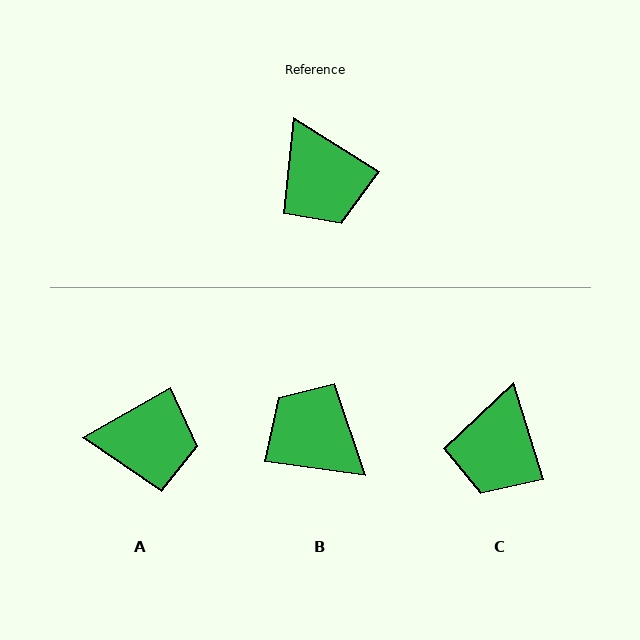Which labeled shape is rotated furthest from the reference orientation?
B, about 156 degrees away.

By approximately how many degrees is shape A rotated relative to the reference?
Approximately 61 degrees counter-clockwise.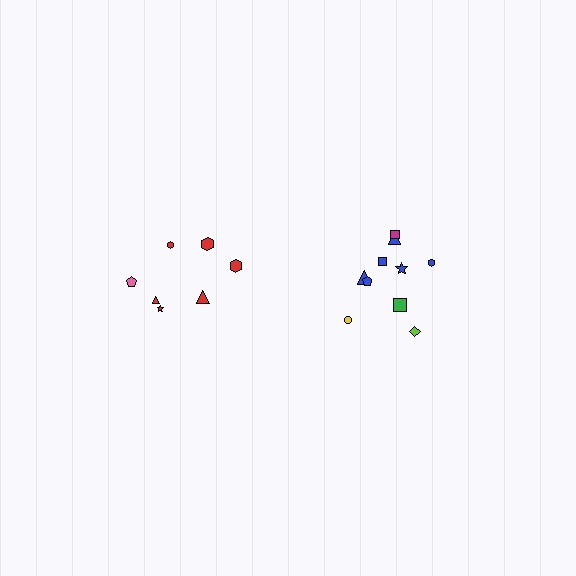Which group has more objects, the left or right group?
The right group.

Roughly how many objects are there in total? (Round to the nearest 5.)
Roughly 15 objects in total.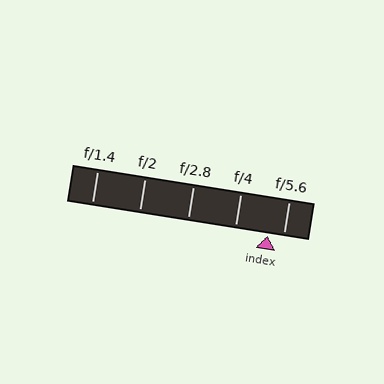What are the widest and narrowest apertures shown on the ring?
The widest aperture shown is f/1.4 and the narrowest is f/5.6.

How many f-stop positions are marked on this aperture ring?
There are 5 f-stop positions marked.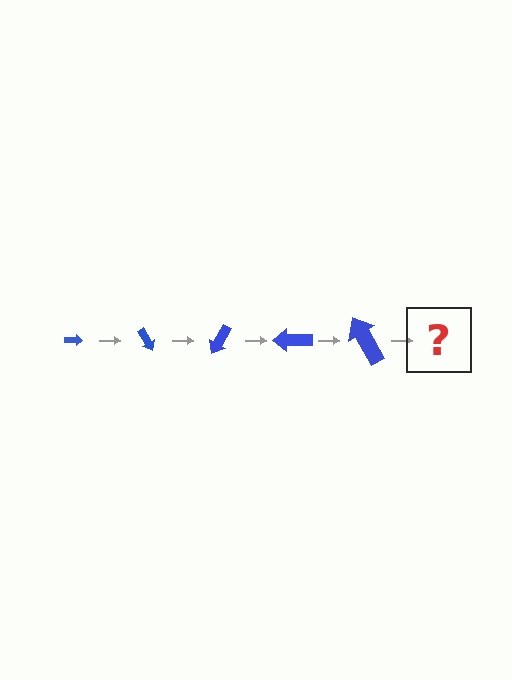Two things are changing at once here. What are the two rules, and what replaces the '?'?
The two rules are that the arrow grows larger each step and it rotates 60 degrees each step. The '?' should be an arrow, larger than the previous one and rotated 300 degrees from the start.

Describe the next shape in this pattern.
It should be an arrow, larger than the previous one and rotated 300 degrees from the start.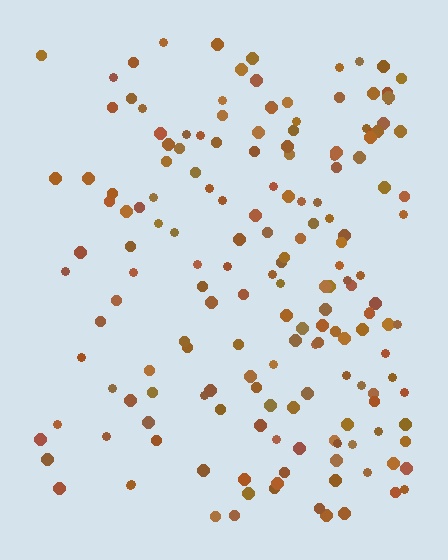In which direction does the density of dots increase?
From left to right, with the right side densest.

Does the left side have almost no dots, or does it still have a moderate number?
Still a moderate number, just noticeably fewer than the right.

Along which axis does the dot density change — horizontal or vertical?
Horizontal.